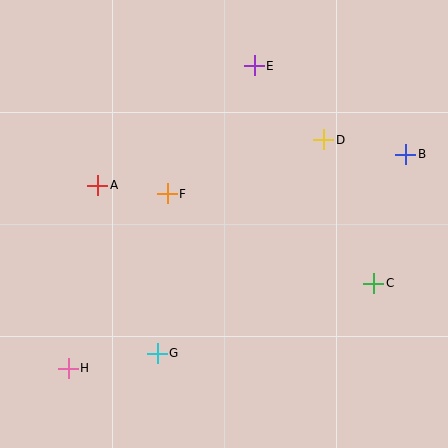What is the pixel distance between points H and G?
The distance between H and G is 90 pixels.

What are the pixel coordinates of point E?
Point E is at (254, 66).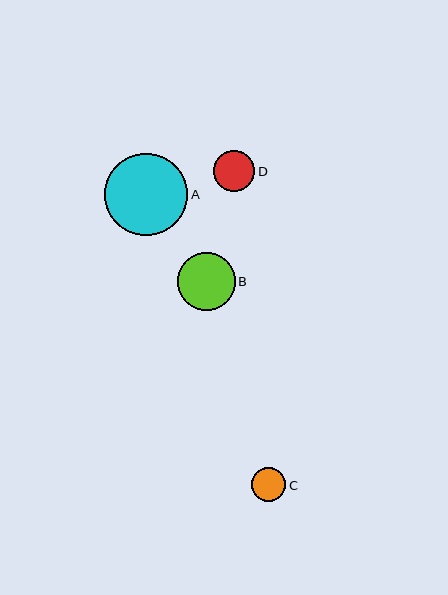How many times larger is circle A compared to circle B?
Circle A is approximately 1.4 times the size of circle B.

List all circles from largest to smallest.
From largest to smallest: A, B, D, C.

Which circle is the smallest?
Circle C is the smallest with a size of approximately 34 pixels.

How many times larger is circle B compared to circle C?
Circle B is approximately 1.7 times the size of circle C.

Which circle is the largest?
Circle A is the largest with a size of approximately 83 pixels.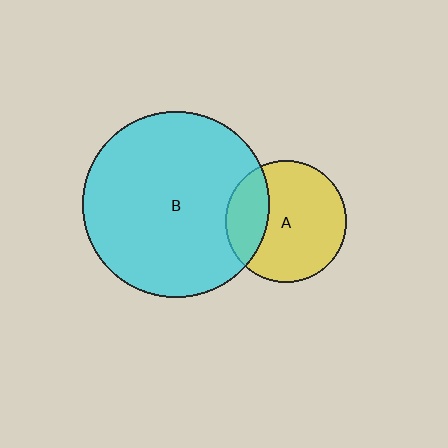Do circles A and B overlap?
Yes.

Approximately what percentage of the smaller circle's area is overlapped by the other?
Approximately 25%.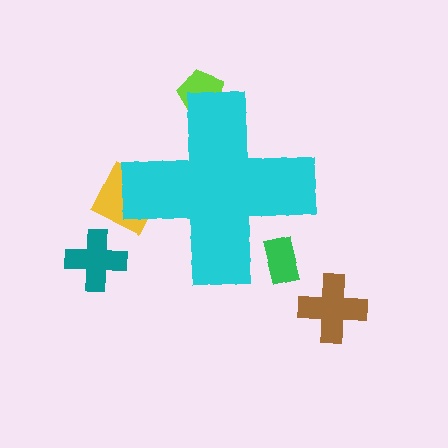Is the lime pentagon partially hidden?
Yes, the lime pentagon is partially hidden behind the cyan cross.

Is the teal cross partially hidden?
No, the teal cross is fully visible.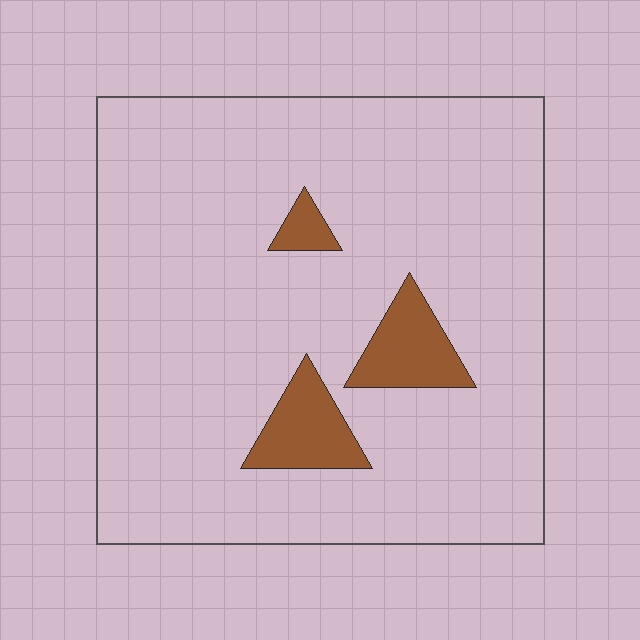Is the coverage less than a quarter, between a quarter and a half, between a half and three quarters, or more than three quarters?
Less than a quarter.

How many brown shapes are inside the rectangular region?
3.